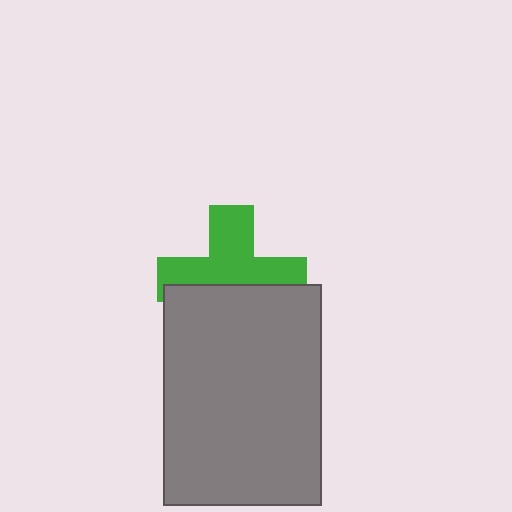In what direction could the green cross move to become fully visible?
The green cross could move up. That would shift it out from behind the gray rectangle entirely.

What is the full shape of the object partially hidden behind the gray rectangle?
The partially hidden object is a green cross.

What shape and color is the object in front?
The object in front is a gray rectangle.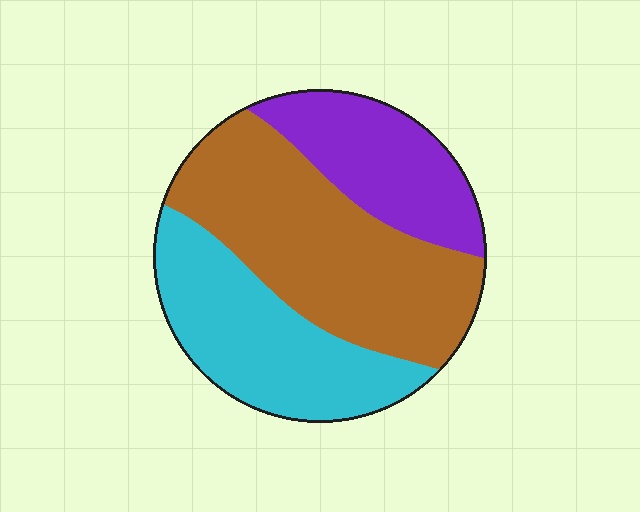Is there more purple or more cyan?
Cyan.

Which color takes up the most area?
Brown, at roughly 45%.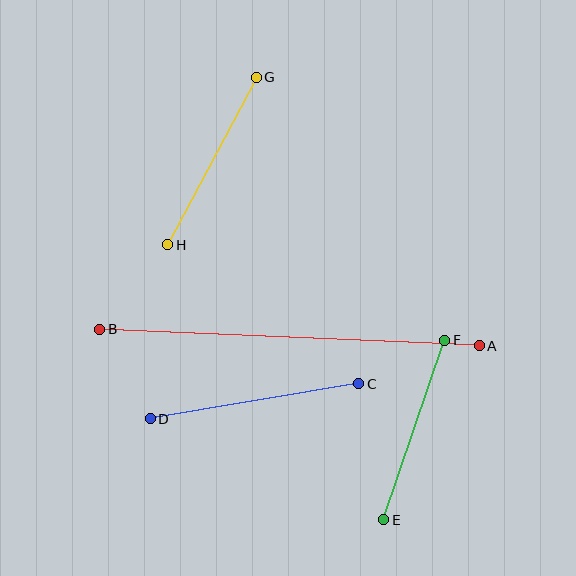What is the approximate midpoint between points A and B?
The midpoint is at approximately (290, 338) pixels.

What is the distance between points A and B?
The distance is approximately 380 pixels.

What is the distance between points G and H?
The distance is approximately 190 pixels.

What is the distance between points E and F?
The distance is approximately 190 pixels.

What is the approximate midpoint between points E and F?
The midpoint is at approximately (414, 430) pixels.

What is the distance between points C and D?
The distance is approximately 211 pixels.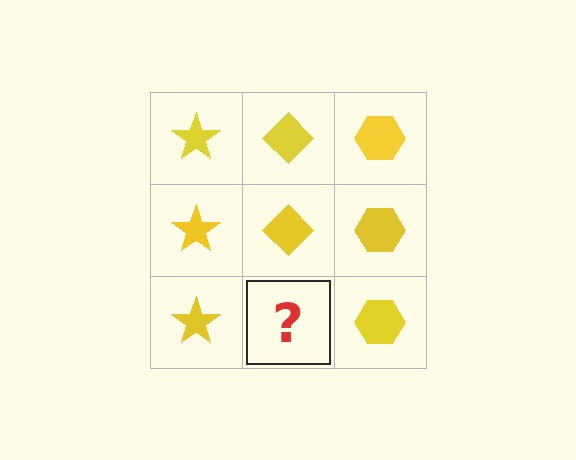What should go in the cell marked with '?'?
The missing cell should contain a yellow diamond.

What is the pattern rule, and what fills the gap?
The rule is that each column has a consistent shape. The gap should be filled with a yellow diamond.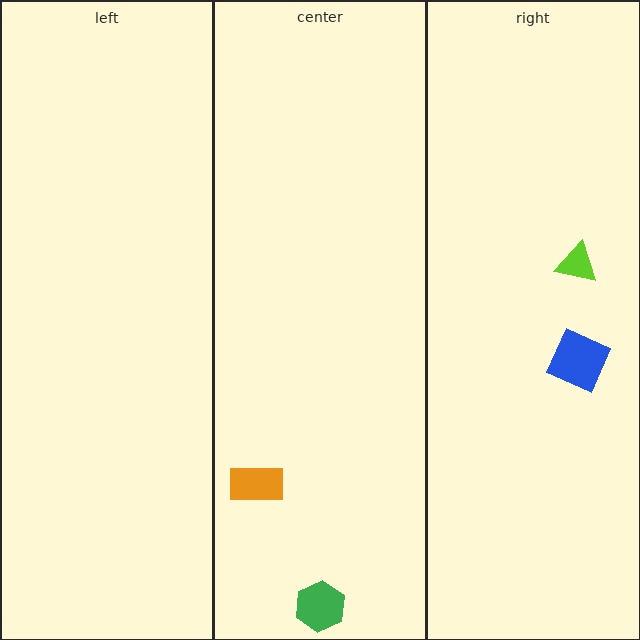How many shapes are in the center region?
2.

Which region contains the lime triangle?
The right region.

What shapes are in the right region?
The blue diamond, the lime triangle.